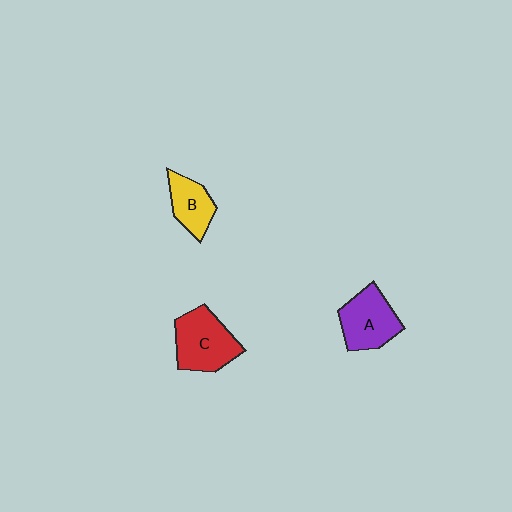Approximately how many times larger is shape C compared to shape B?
Approximately 1.5 times.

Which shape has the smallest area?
Shape B (yellow).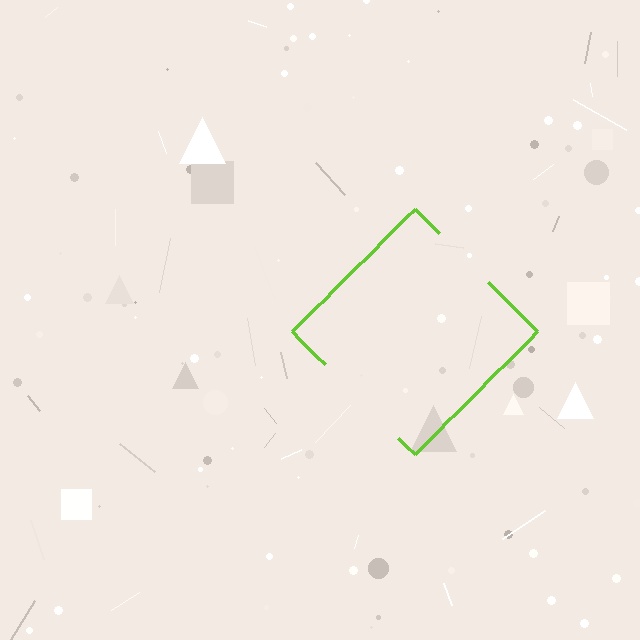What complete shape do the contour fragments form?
The contour fragments form a diamond.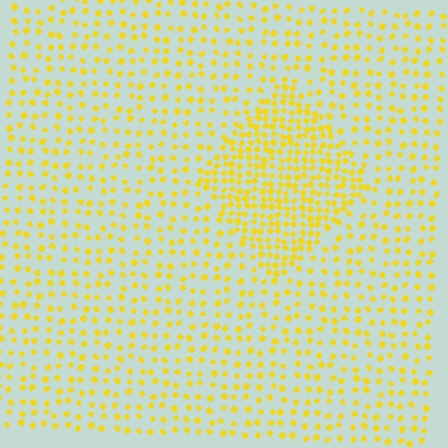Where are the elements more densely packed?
The elements are more densely packed inside the diamond boundary.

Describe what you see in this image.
The image contains small yellow elements arranged at two different densities. A diamond-shaped region is visible where the elements are more densely packed than the surrounding area.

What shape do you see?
I see a diamond.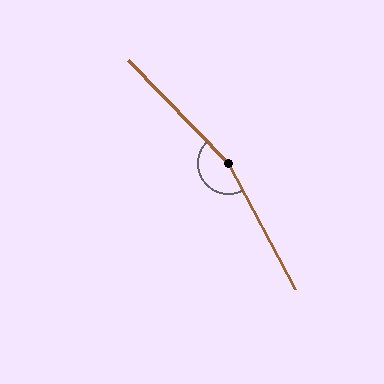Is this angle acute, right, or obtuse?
It is obtuse.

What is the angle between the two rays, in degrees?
Approximately 163 degrees.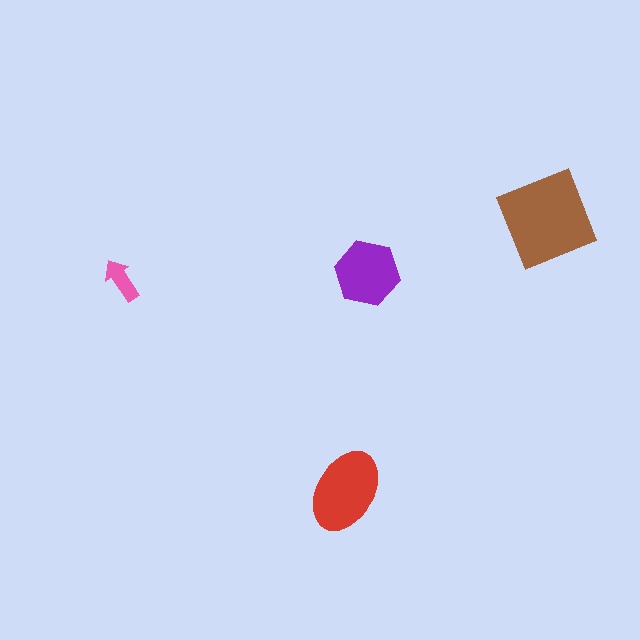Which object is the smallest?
The pink arrow.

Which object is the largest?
The brown diamond.